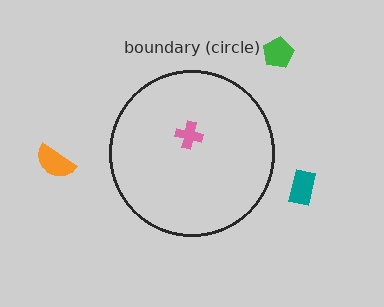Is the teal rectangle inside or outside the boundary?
Outside.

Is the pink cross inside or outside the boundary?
Inside.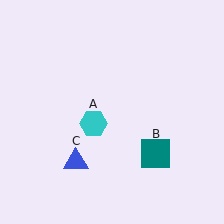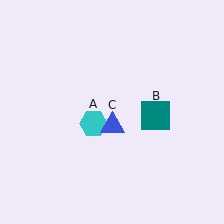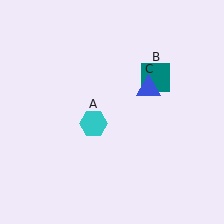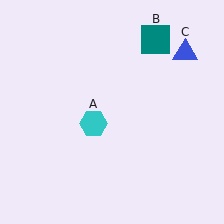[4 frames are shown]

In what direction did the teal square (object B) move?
The teal square (object B) moved up.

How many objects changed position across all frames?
2 objects changed position: teal square (object B), blue triangle (object C).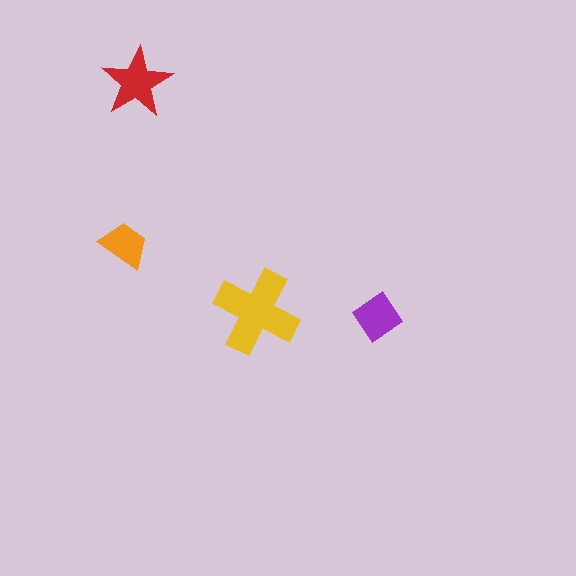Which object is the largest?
The yellow cross.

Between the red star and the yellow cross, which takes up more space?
The yellow cross.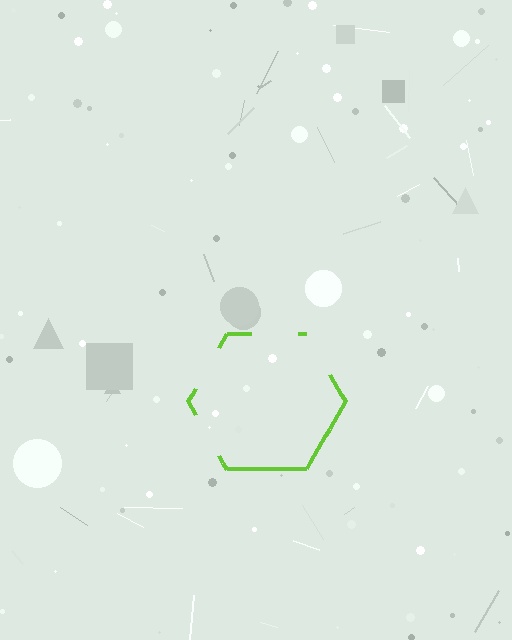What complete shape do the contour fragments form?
The contour fragments form a hexagon.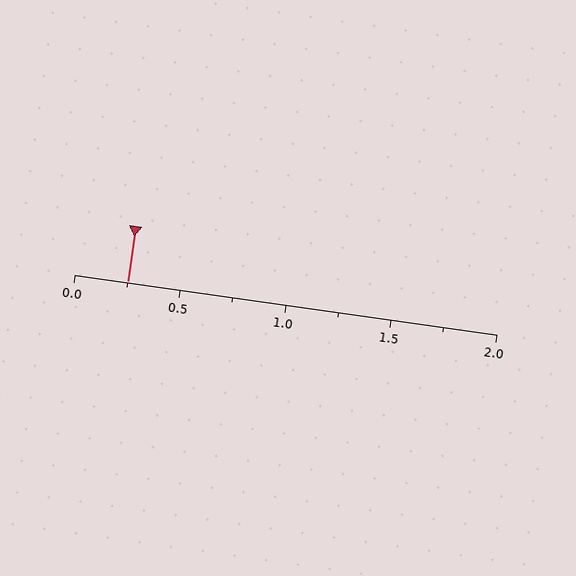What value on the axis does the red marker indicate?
The marker indicates approximately 0.25.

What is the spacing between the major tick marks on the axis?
The major ticks are spaced 0.5 apart.